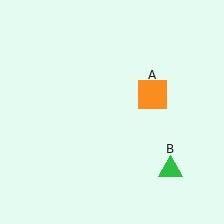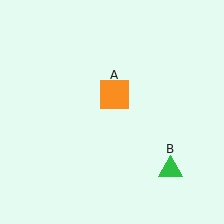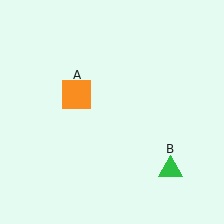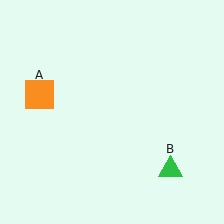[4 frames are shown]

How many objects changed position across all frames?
1 object changed position: orange square (object A).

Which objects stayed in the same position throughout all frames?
Green triangle (object B) remained stationary.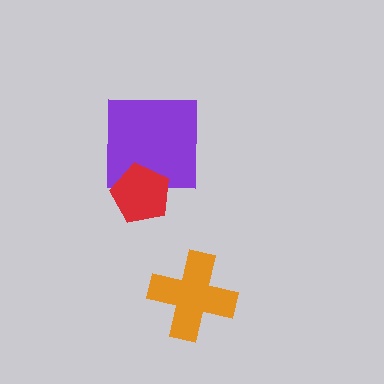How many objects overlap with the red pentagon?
1 object overlaps with the red pentagon.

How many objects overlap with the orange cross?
0 objects overlap with the orange cross.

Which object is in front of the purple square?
The red pentagon is in front of the purple square.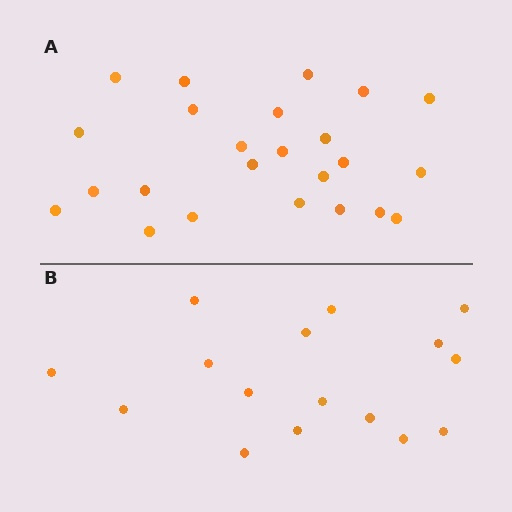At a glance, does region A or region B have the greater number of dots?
Region A (the top region) has more dots.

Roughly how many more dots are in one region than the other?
Region A has roughly 8 or so more dots than region B.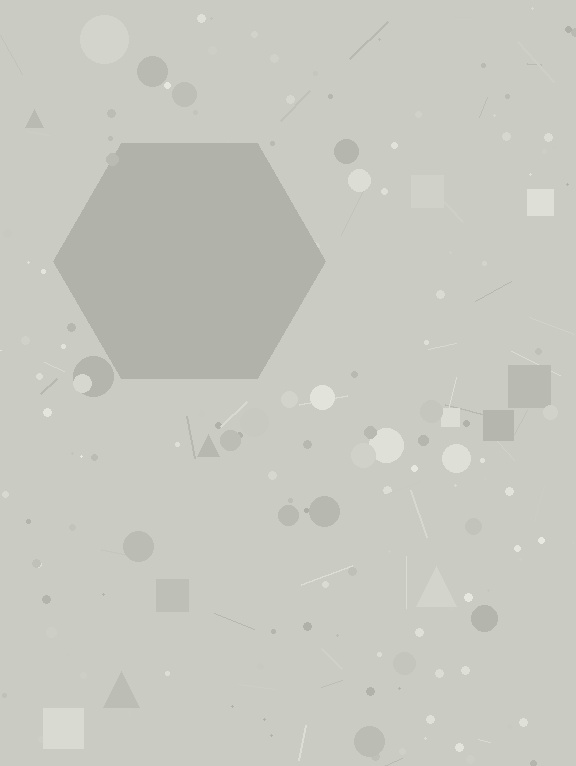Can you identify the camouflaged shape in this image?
The camouflaged shape is a hexagon.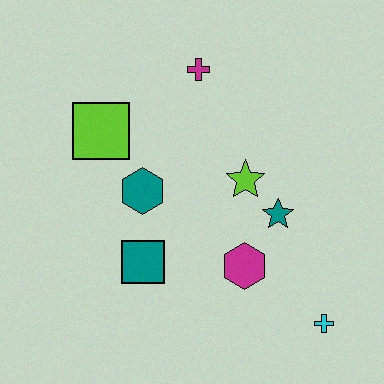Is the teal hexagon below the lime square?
Yes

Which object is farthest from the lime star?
The cyan cross is farthest from the lime star.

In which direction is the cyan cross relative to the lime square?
The cyan cross is to the right of the lime square.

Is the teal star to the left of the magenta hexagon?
No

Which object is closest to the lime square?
The teal hexagon is closest to the lime square.